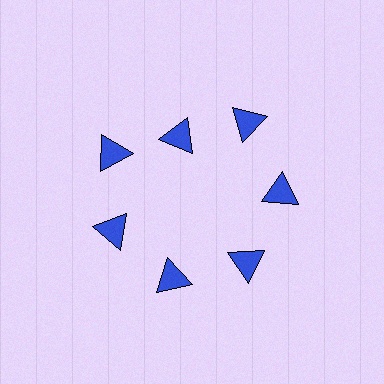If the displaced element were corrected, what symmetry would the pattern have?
It would have 7-fold rotational symmetry — the pattern would map onto itself every 51 degrees.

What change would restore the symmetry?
The symmetry would be restored by moving it outward, back onto the ring so that all 7 triangles sit at equal angles and equal distance from the center.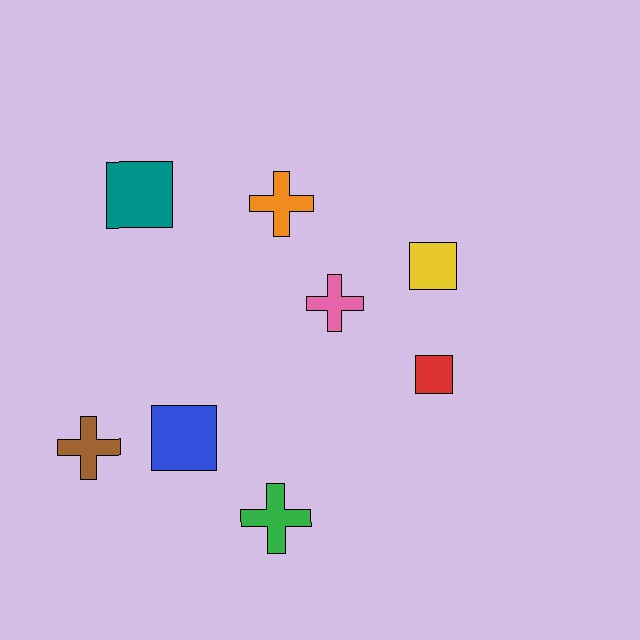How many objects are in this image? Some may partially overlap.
There are 8 objects.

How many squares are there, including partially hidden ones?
There are 4 squares.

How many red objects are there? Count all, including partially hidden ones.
There is 1 red object.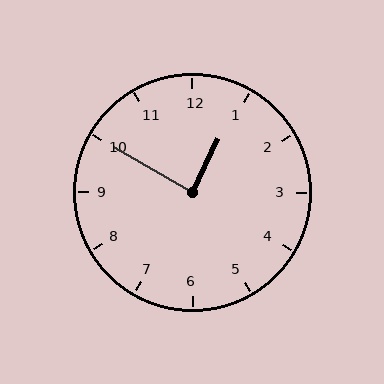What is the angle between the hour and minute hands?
Approximately 85 degrees.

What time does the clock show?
12:50.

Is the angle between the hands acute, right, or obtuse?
It is right.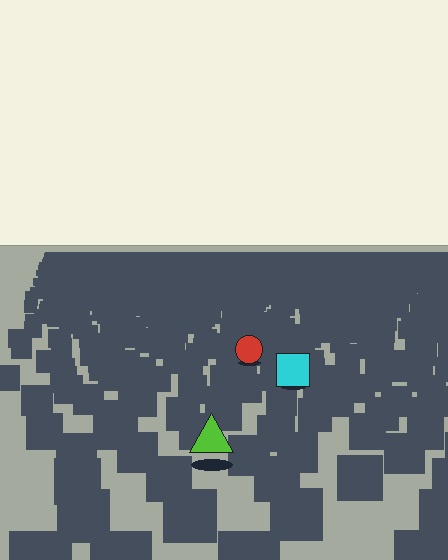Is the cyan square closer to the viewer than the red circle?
Yes. The cyan square is closer — you can tell from the texture gradient: the ground texture is coarser near it.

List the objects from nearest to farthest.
From nearest to farthest: the lime triangle, the cyan square, the red circle.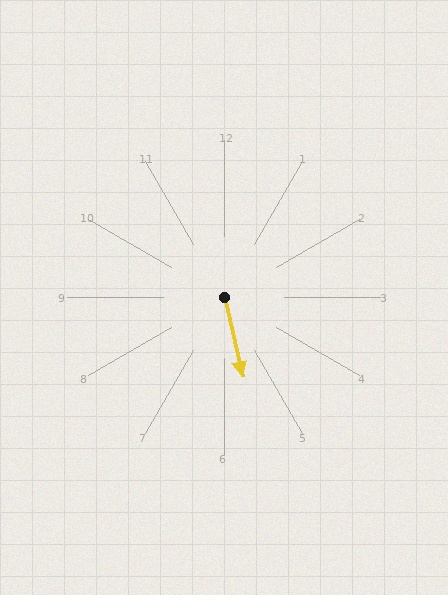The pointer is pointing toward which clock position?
Roughly 6 o'clock.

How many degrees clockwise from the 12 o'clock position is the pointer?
Approximately 167 degrees.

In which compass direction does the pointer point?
South.